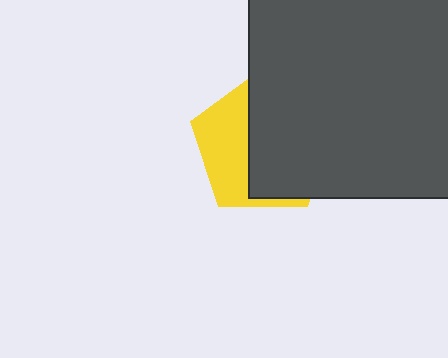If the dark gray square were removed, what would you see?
You would see the complete yellow pentagon.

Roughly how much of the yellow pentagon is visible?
A small part of it is visible (roughly 39%).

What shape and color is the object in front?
The object in front is a dark gray square.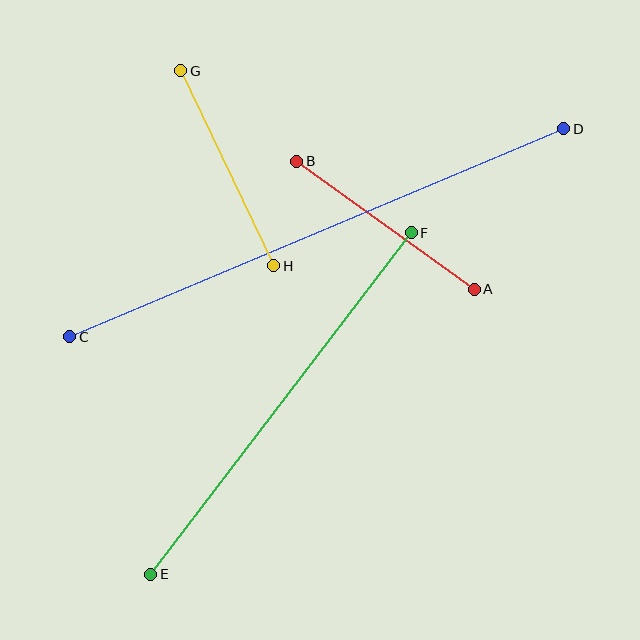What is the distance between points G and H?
The distance is approximately 216 pixels.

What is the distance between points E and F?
The distance is approximately 430 pixels.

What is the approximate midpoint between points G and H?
The midpoint is at approximately (227, 168) pixels.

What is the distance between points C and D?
The distance is approximately 536 pixels.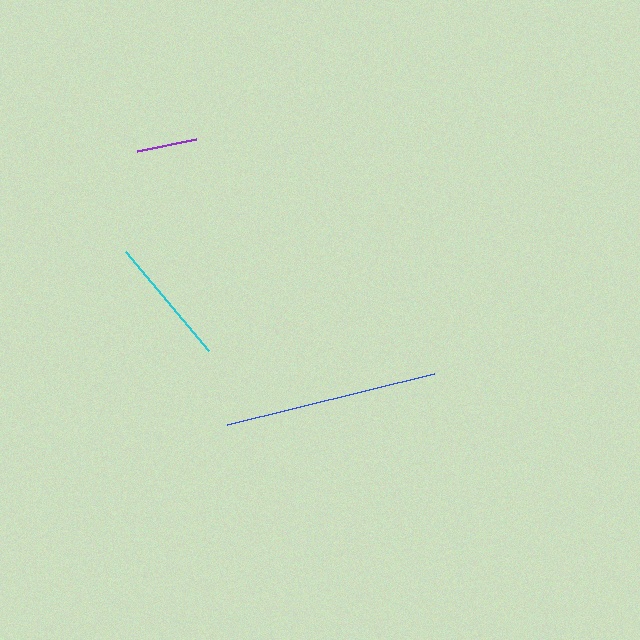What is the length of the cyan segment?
The cyan segment is approximately 129 pixels long.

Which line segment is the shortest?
The purple line is the shortest at approximately 60 pixels.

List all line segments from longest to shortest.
From longest to shortest: blue, cyan, purple.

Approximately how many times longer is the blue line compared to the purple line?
The blue line is approximately 3.5 times the length of the purple line.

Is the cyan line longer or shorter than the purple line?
The cyan line is longer than the purple line.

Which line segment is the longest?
The blue line is the longest at approximately 213 pixels.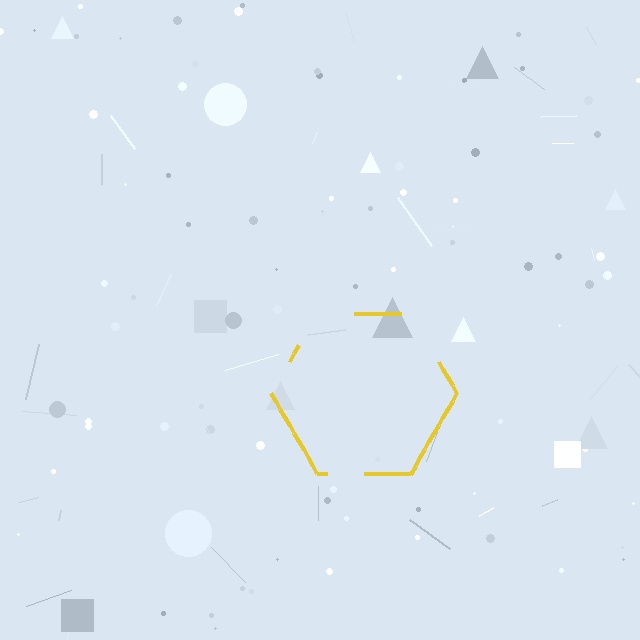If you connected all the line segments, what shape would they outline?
They would outline a hexagon.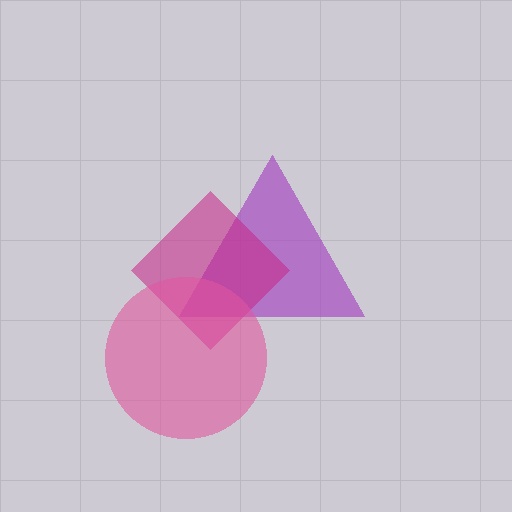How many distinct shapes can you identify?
There are 3 distinct shapes: a purple triangle, a magenta diamond, a pink circle.